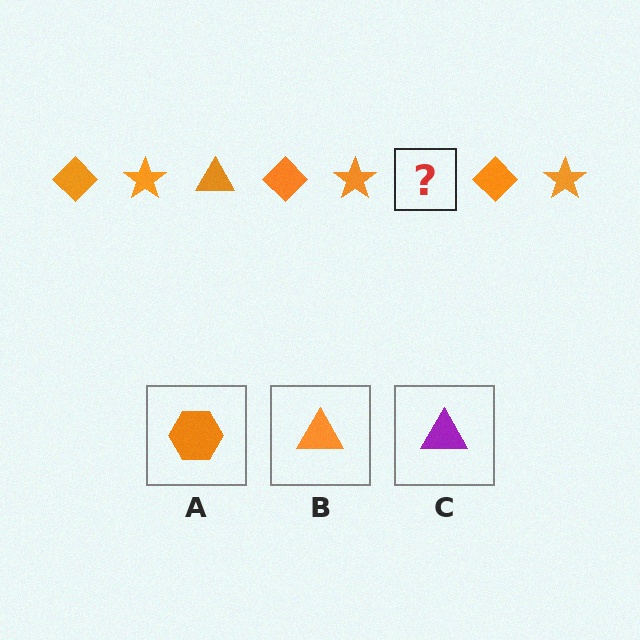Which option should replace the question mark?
Option B.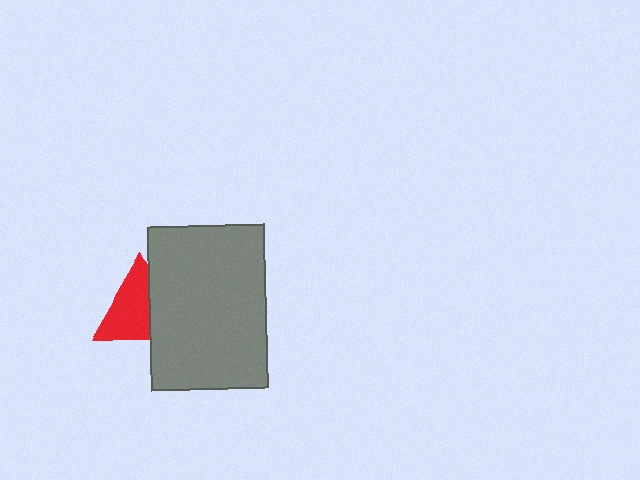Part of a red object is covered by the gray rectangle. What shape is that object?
It is a triangle.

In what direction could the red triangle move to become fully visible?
The red triangle could move left. That would shift it out from behind the gray rectangle entirely.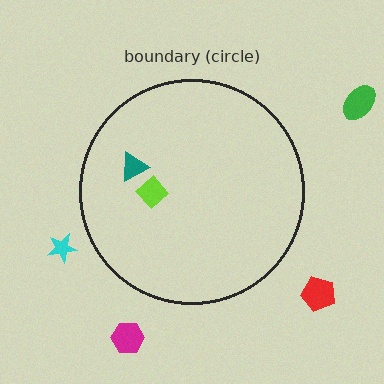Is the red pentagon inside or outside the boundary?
Outside.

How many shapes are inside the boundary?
2 inside, 4 outside.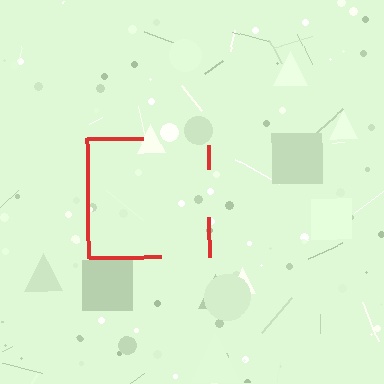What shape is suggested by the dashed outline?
The dashed outline suggests a square.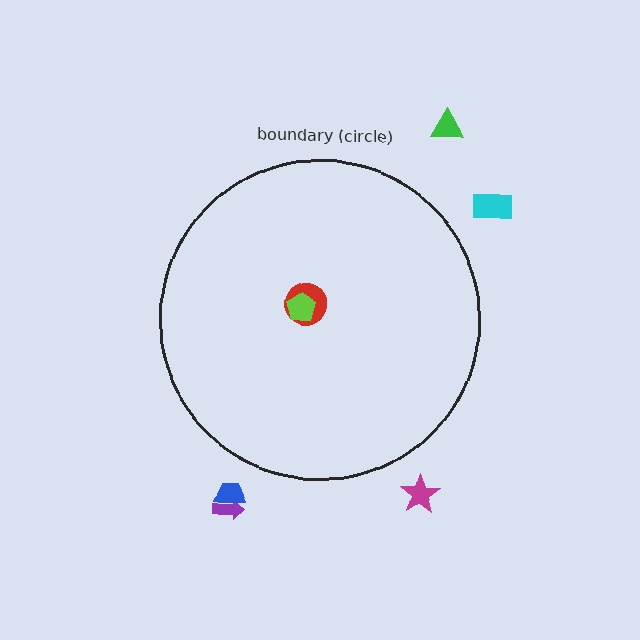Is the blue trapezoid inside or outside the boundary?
Outside.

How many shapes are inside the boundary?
2 inside, 5 outside.